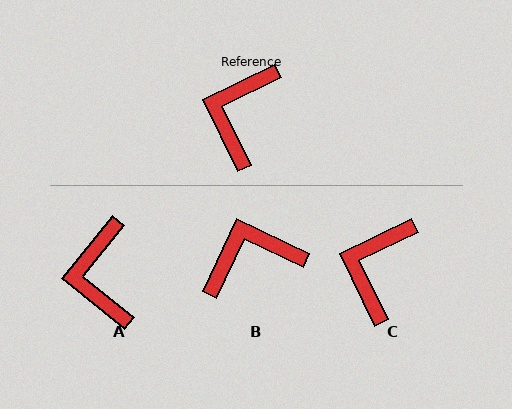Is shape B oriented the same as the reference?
No, it is off by about 51 degrees.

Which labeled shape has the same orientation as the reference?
C.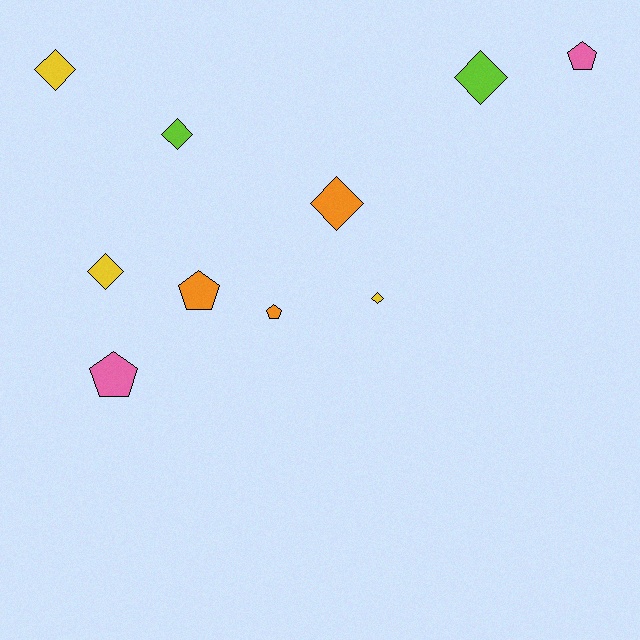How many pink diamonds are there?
There are no pink diamonds.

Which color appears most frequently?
Orange, with 3 objects.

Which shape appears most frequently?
Diamond, with 6 objects.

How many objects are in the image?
There are 10 objects.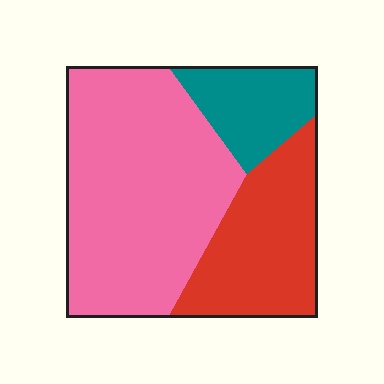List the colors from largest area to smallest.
From largest to smallest: pink, red, teal.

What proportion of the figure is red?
Red covers roughly 30% of the figure.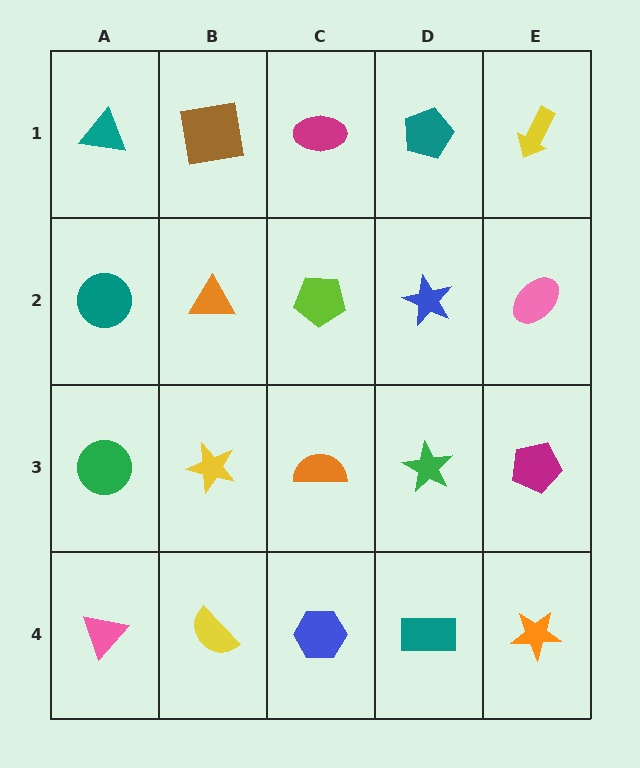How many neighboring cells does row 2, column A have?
3.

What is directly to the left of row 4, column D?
A blue hexagon.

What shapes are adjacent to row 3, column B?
An orange triangle (row 2, column B), a yellow semicircle (row 4, column B), a green circle (row 3, column A), an orange semicircle (row 3, column C).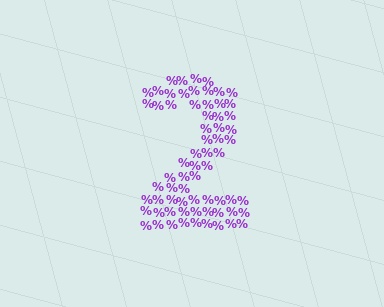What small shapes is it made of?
It is made of small percent signs.